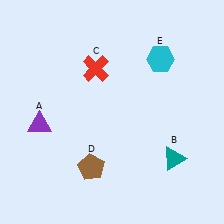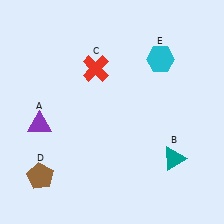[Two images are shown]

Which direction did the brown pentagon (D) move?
The brown pentagon (D) moved left.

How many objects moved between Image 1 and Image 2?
1 object moved between the two images.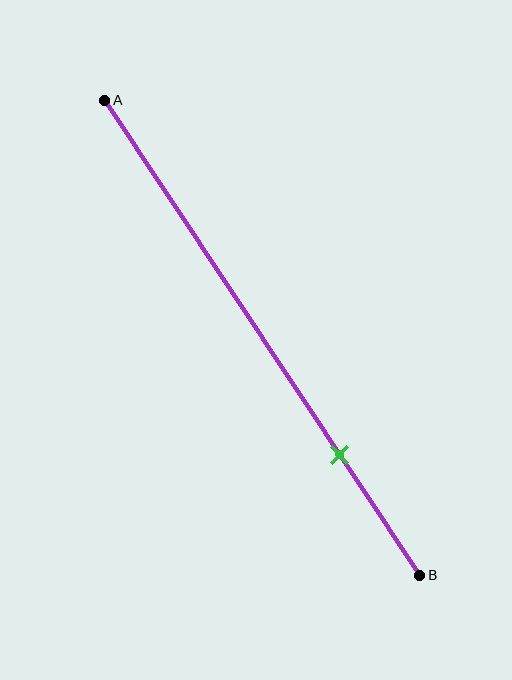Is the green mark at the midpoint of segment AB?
No, the mark is at about 75% from A, not at the 50% midpoint.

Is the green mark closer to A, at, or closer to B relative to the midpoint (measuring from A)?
The green mark is closer to point B than the midpoint of segment AB.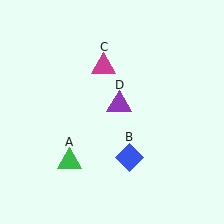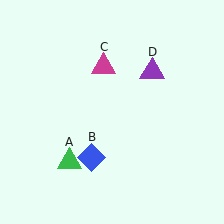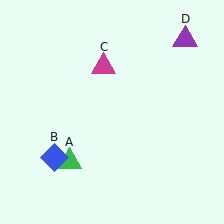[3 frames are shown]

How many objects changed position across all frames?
2 objects changed position: blue diamond (object B), purple triangle (object D).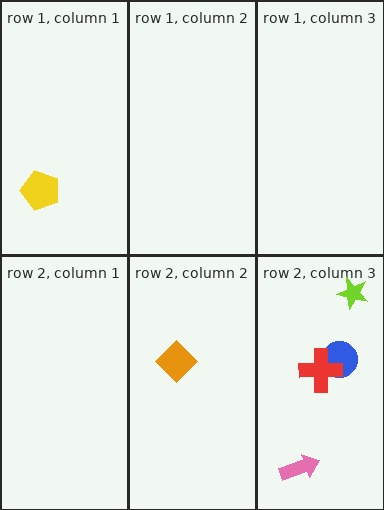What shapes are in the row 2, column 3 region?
The blue circle, the pink arrow, the red cross, the lime star.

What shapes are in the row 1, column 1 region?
The yellow pentagon.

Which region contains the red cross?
The row 2, column 3 region.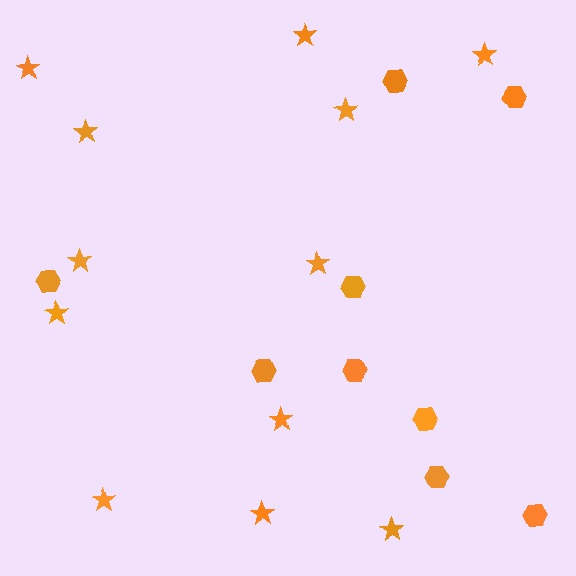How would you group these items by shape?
There are 2 groups: one group of stars (12) and one group of hexagons (9).